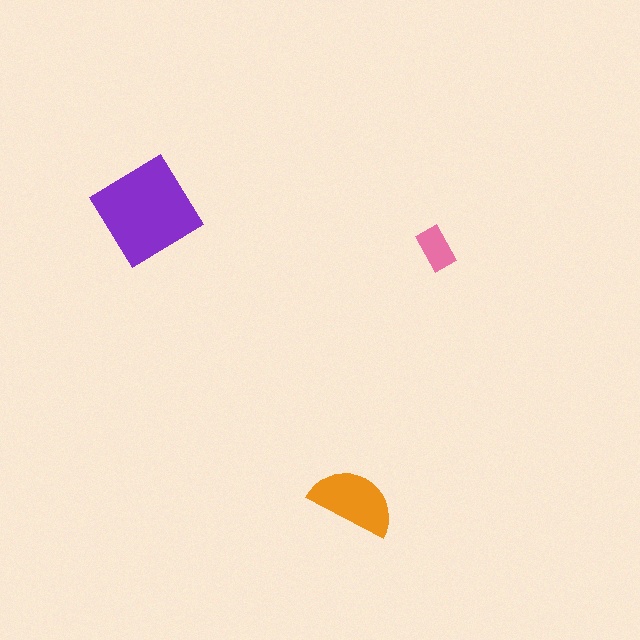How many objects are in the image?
There are 3 objects in the image.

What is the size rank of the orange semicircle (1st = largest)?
2nd.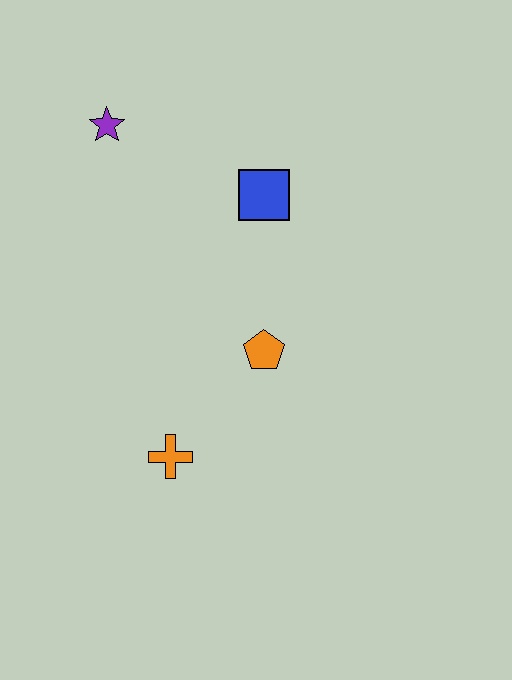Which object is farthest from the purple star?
The orange cross is farthest from the purple star.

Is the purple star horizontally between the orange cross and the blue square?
No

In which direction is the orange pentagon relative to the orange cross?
The orange pentagon is above the orange cross.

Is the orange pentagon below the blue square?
Yes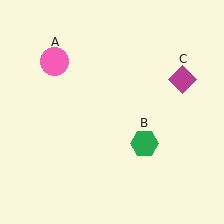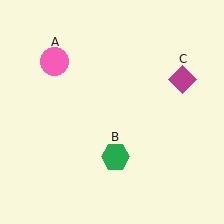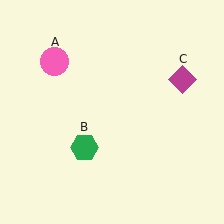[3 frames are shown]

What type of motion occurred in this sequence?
The green hexagon (object B) rotated clockwise around the center of the scene.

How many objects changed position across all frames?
1 object changed position: green hexagon (object B).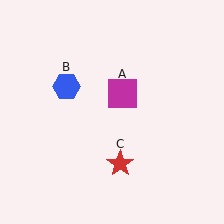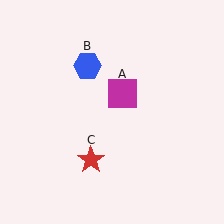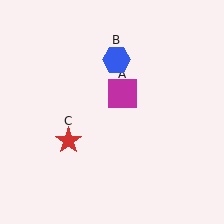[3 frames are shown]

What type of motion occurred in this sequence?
The blue hexagon (object B), red star (object C) rotated clockwise around the center of the scene.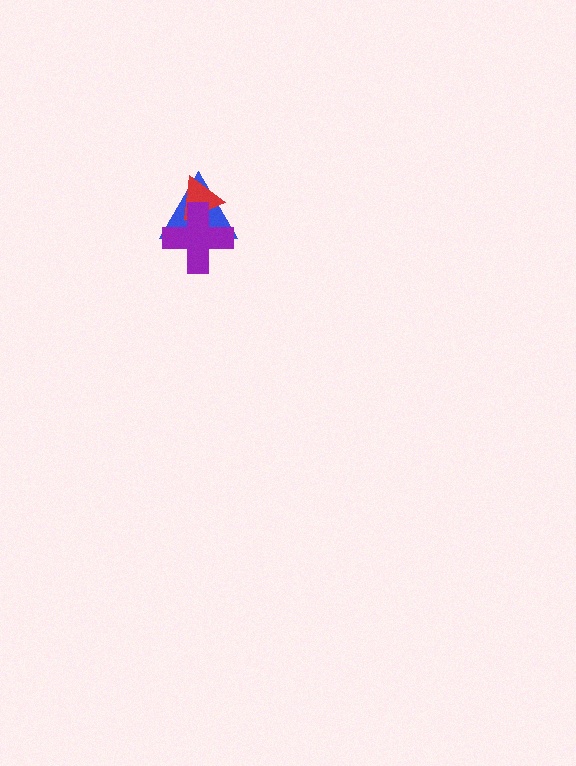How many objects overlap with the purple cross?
2 objects overlap with the purple cross.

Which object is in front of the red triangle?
The purple cross is in front of the red triangle.